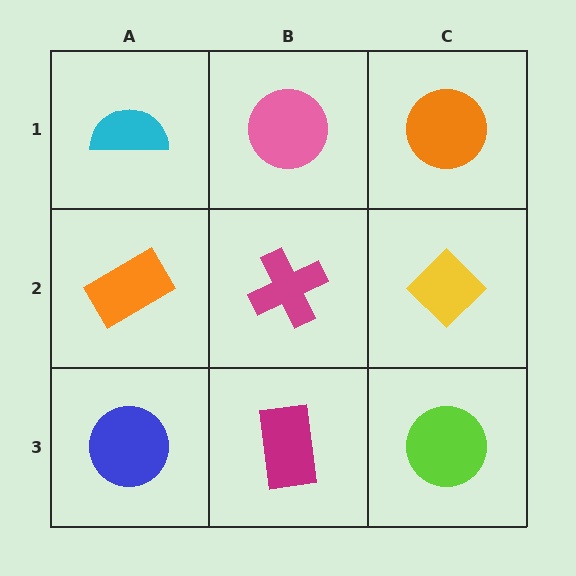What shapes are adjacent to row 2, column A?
A cyan semicircle (row 1, column A), a blue circle (row 3, column A), a magenta cross (row 2, column B).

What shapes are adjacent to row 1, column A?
An orange rectangle (row 2, column A), a pink circle (row 1, column B).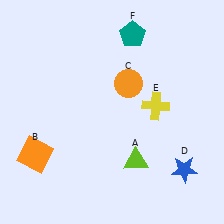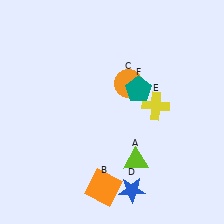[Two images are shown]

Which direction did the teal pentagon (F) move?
The teal pentagon (F) moved down.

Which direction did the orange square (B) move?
The orange square (B) moved right.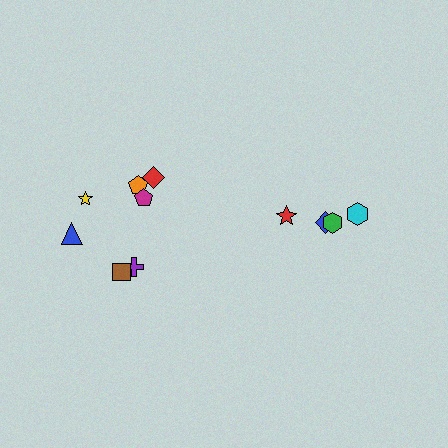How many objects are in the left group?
There are 7 objects.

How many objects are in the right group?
There are 4 objects.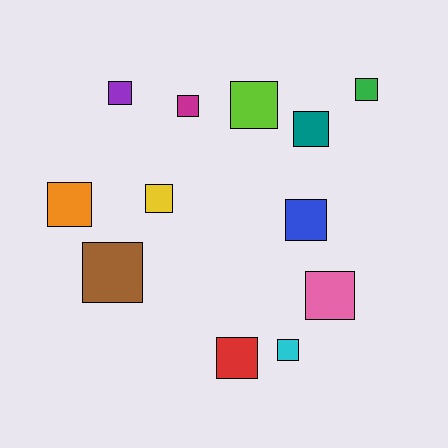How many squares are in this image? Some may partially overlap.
There are 12 squares.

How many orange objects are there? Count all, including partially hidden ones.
There is 1 orange object.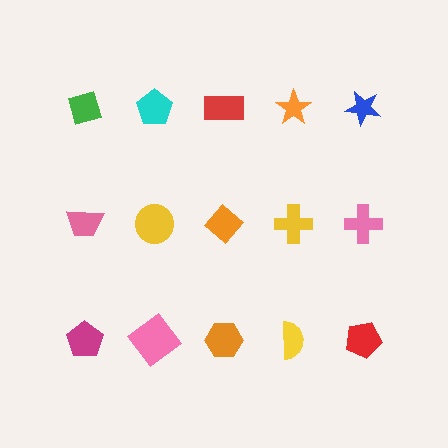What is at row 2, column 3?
An orange diamond.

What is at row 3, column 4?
A yellow semicircle.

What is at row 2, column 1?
A pink trapezoid.